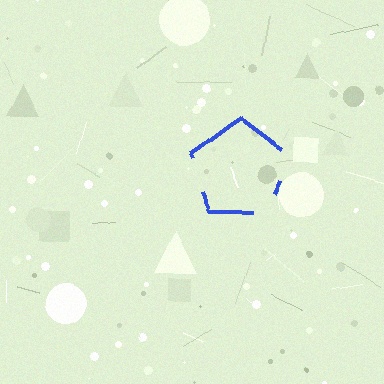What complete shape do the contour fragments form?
The contour fragments form a pentagon.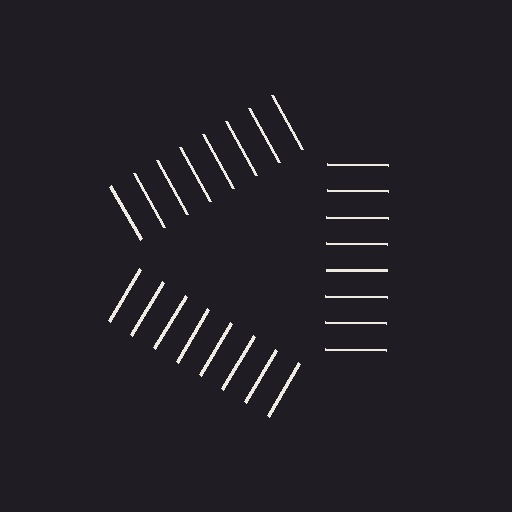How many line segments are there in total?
24 — 8 along each of the 3 edges.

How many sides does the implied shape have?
3 sides — the line-ends trace a triangle.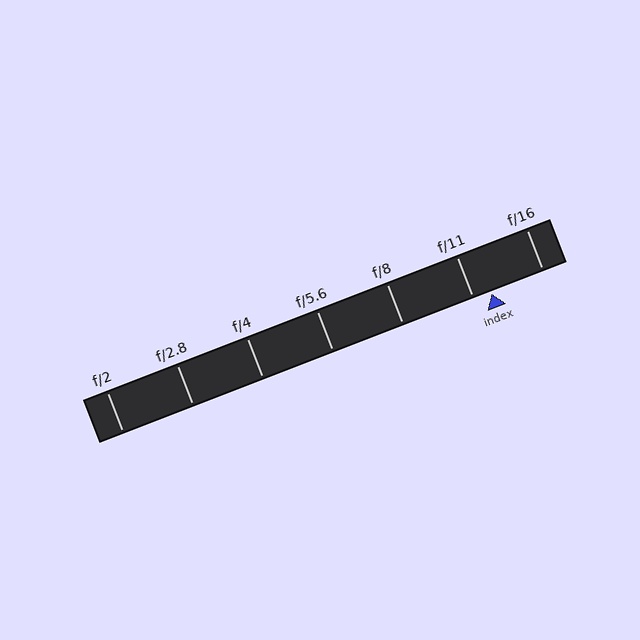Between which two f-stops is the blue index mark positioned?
The index mark is between f/11 and f/16.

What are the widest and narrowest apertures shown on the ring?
The widest aperture shown is f/2 and the narrowest is f/16.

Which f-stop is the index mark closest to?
The index mark is closest to f/11.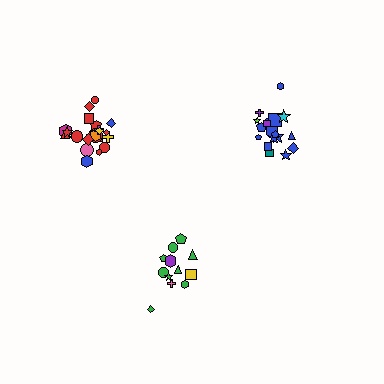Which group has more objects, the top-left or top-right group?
The top-left group.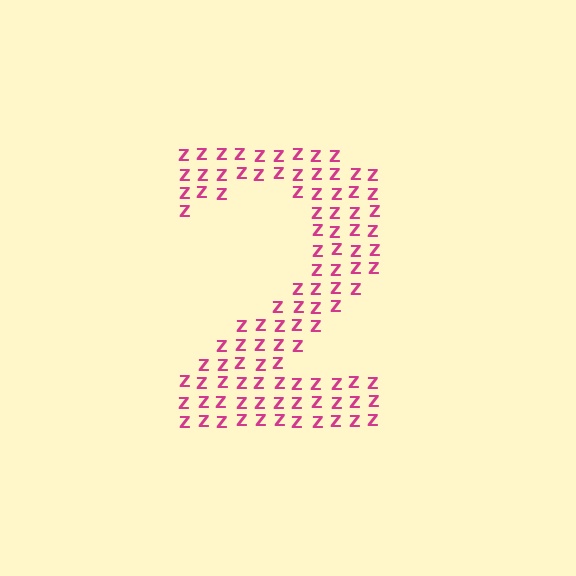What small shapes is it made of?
It is made of small letter Z's.